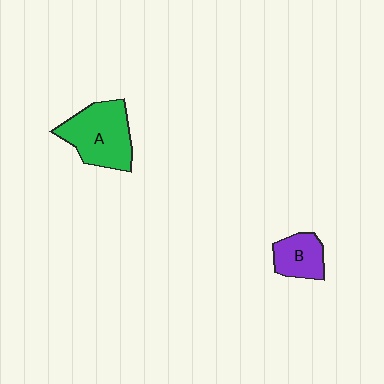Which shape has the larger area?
Shape A (green).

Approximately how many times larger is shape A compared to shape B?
Approximately 1.8 times.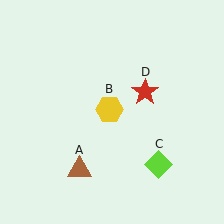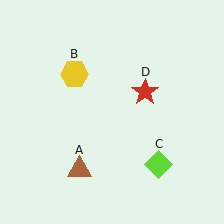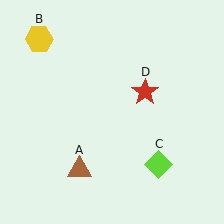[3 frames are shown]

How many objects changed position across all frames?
1 object changed position: yellow hexagon (object B).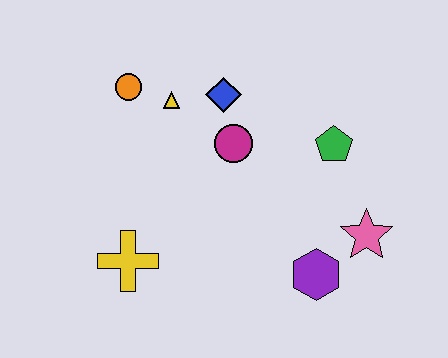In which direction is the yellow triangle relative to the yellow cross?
The yellow triangle is above the yellow cross.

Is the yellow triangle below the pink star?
No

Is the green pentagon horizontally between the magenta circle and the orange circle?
No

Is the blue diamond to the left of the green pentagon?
Yes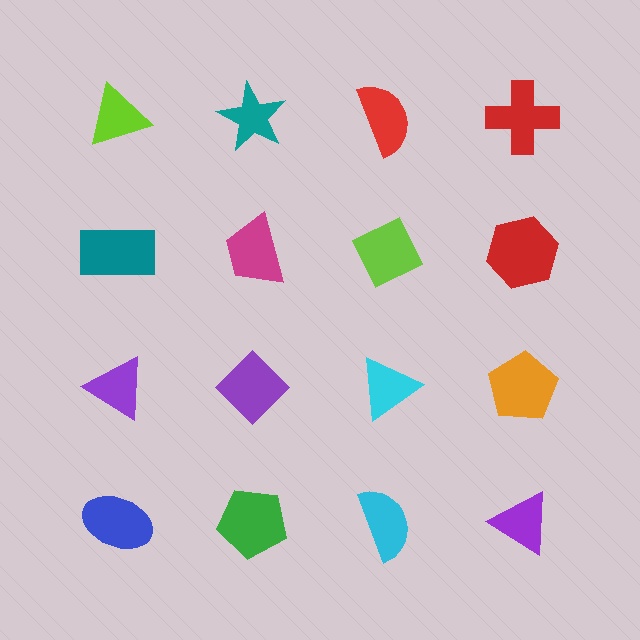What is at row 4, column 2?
A green pentagon.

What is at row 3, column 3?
A cyan triangle.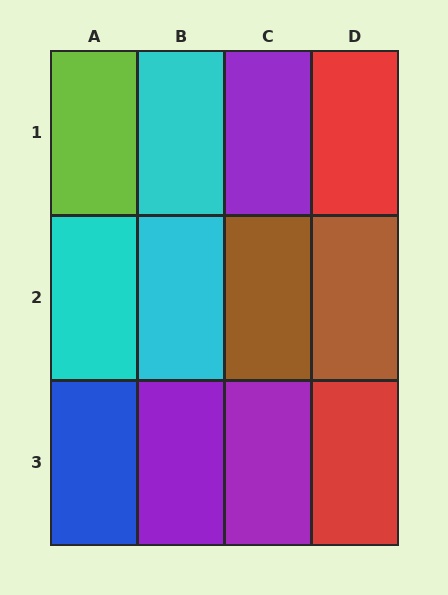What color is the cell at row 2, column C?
Brown.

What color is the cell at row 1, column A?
Lime.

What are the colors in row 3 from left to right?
Blue, purple, purple, red.